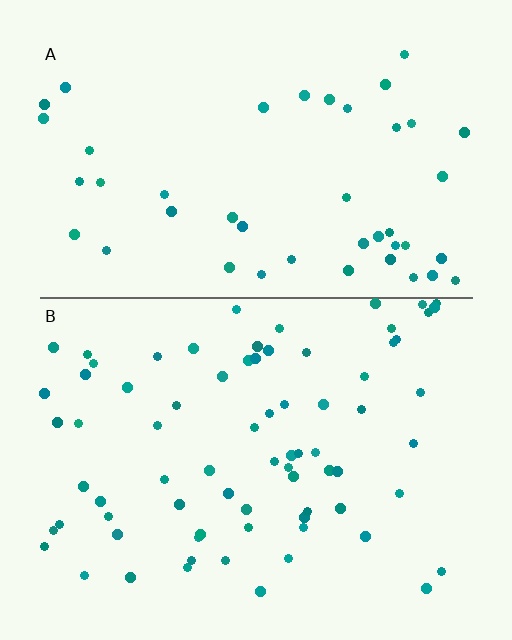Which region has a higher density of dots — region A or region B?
B (the bottom).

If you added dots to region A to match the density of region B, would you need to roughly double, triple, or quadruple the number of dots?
Approximately double.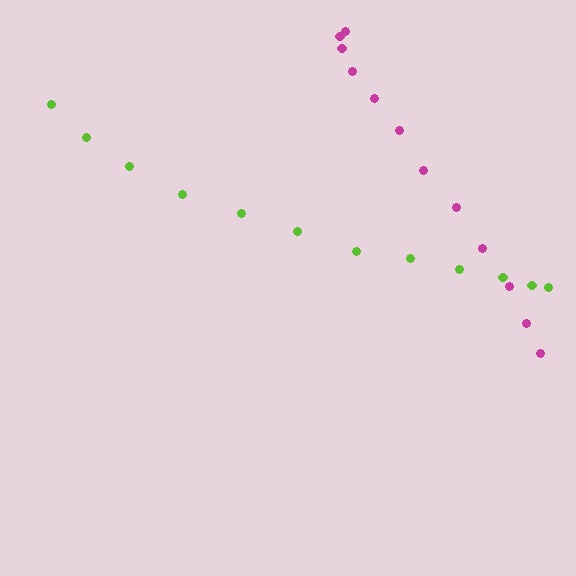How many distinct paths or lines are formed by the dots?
There are 2 distinct paths.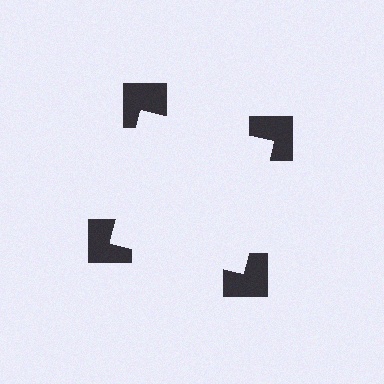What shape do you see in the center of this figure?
An illusory square — its edges are inferred from the aligned wedge cuts in the notched squares, not physically drawn.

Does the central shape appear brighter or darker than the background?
It typically appears slightly brighter than the background, even though no actual brightness change is drawn.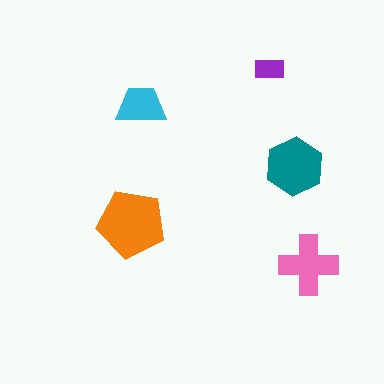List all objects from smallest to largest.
The purple rectangle, the cyan trapezoid, the pink cross, the teal hexagon, the orange pentagon.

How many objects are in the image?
There are 5 objects in the image.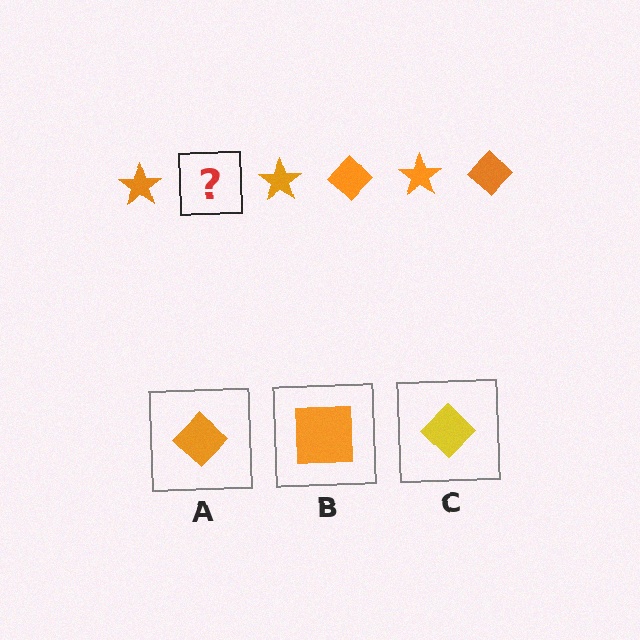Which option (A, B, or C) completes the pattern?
A.